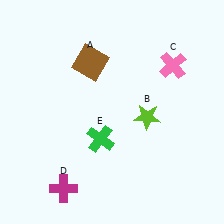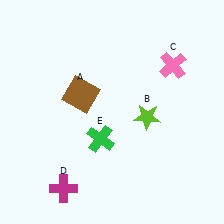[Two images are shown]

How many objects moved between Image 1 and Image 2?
1 object moved between the two images.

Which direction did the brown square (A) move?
The brown square (A) moved down.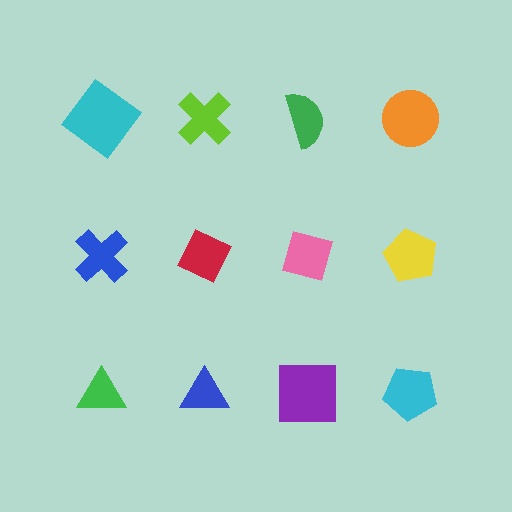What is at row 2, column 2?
A red diamond.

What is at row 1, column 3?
A green semicircle.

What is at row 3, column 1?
A green triangle.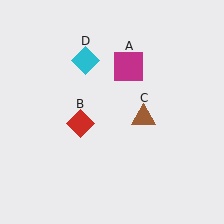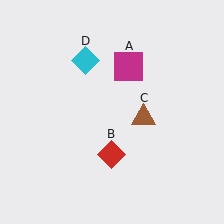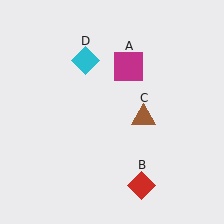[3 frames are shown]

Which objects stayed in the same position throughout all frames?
Magenta square (object A) and brown triangle (object C) and cyan diamond (object D) remained stationary.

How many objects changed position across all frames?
1 object changed position: red diamond (object B).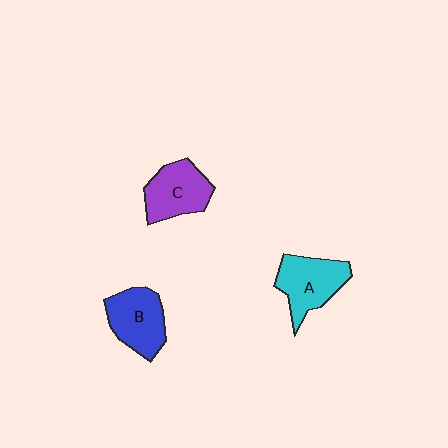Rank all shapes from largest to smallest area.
From largest to smallest: A (cyan), B (blue), C (purple).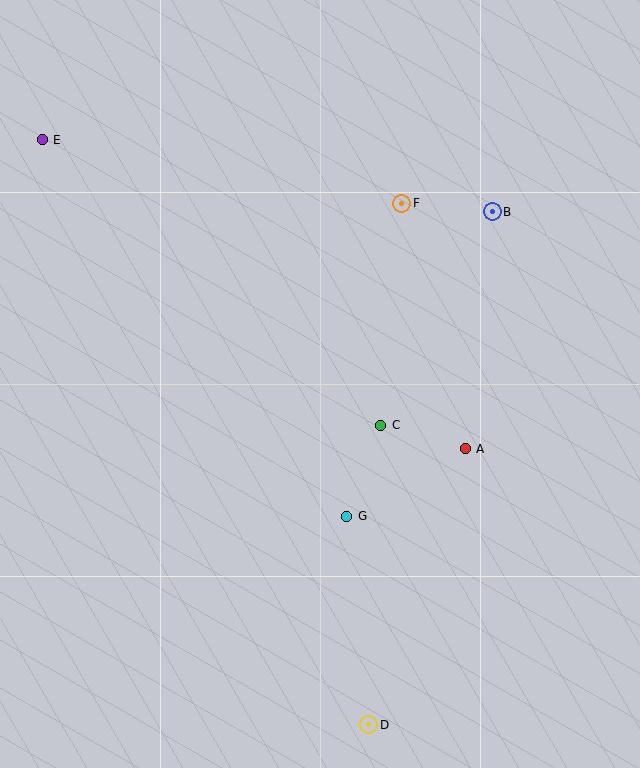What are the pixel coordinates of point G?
Point G is at (347, 516).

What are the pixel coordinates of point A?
Point A is at (465, 449).